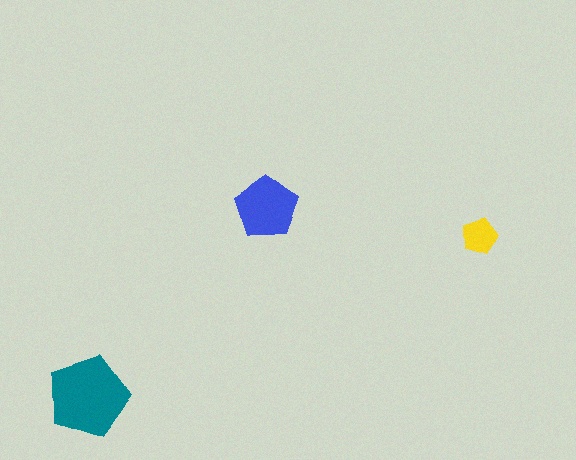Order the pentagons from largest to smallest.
the teal one, the blue one, the yellow one.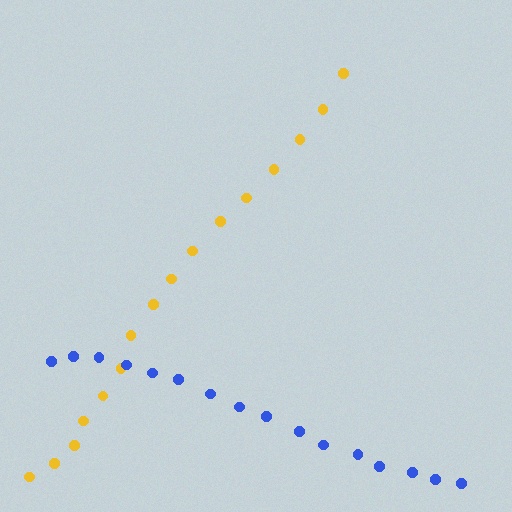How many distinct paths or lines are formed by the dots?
There are 2 distinct paths.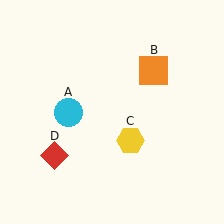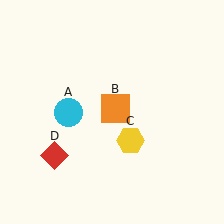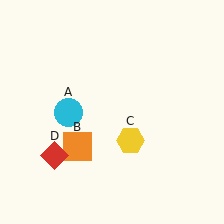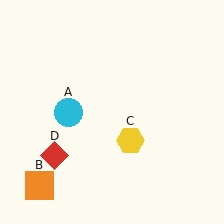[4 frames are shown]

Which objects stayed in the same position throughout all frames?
Cyan circle (object A) and yellow hexagon (object C) and red diamond (object D) remained stationary.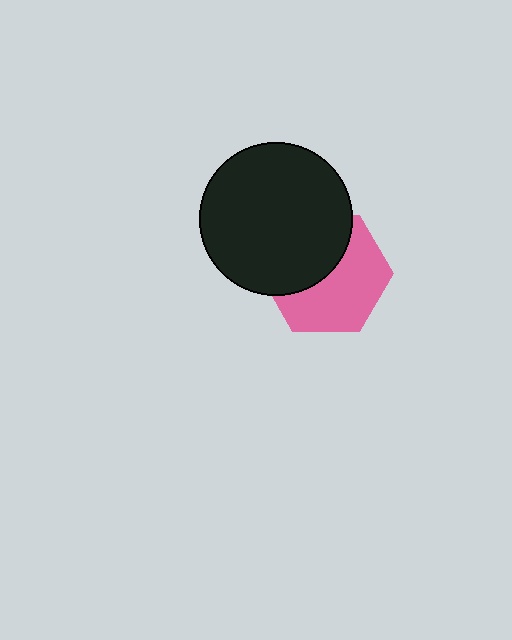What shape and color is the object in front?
The object in front is a black circle.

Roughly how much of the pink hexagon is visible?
About half of it is visible (roughly 56%).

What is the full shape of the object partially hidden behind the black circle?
The partially hidden object is a pink hexagon.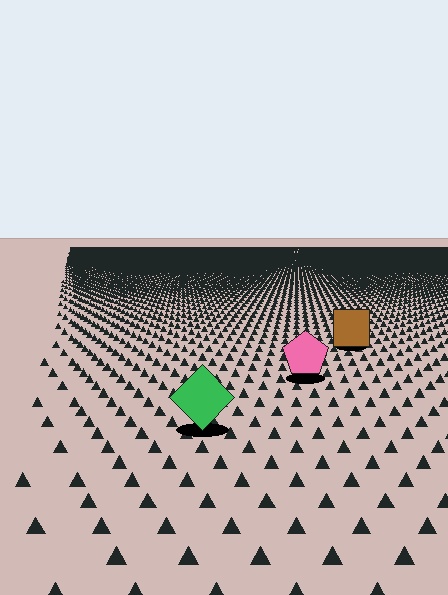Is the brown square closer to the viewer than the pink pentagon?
No. The pink pentagon is closer — you can tell from the texture gradient: the ground texture is coarser near it.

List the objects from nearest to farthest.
From nearest to farthest: the green diamond, the pink pentagon, the brown square.